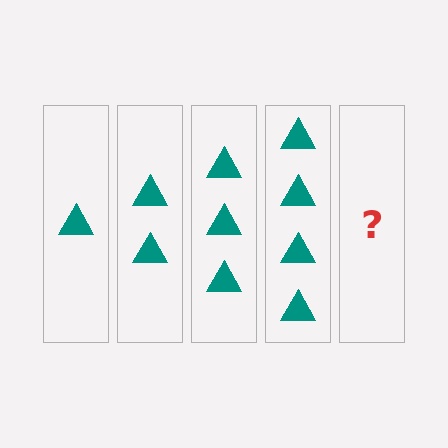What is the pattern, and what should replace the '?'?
The pattern is that each step adds one more triangle. The '?' should be 5 triangles.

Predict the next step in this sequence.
The next step is 5 triangles.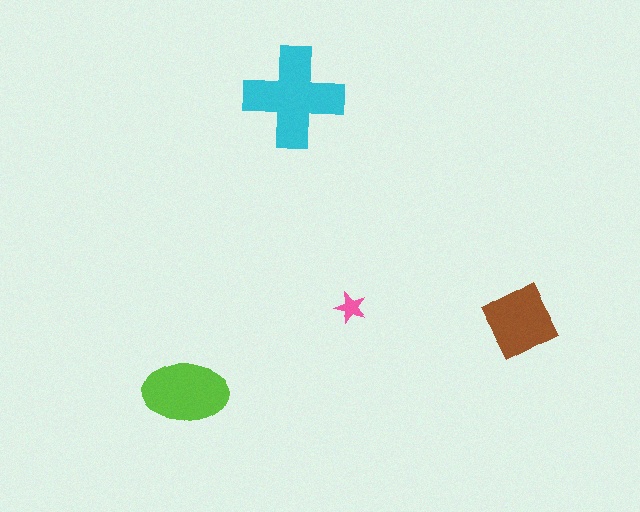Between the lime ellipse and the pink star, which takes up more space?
The lime ellipse.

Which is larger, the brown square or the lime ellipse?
The lime ellipse.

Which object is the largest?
The cyan cross.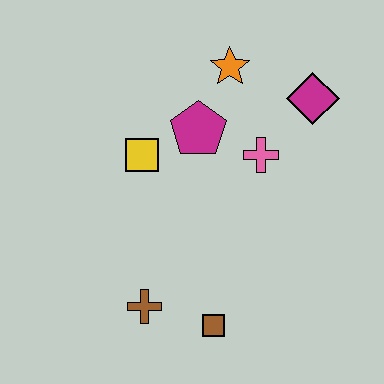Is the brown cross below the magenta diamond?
Yes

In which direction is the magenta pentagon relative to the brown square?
The magenta pentagon is above the brown square.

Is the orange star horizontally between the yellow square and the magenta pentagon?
No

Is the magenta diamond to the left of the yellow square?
No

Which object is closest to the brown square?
The brown cross is closest to the brown square.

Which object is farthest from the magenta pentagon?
The brown square is farthest from the magenta pentagon.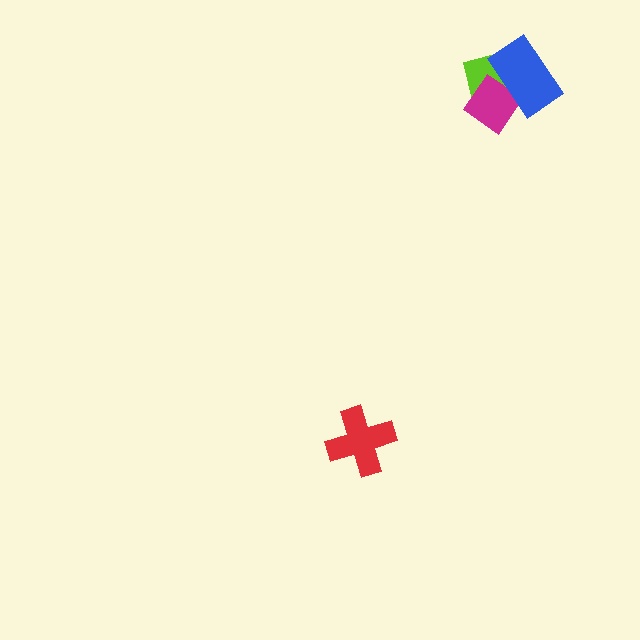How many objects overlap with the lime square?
2 objects overlap with the lime square.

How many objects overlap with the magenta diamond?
2 objects overlap with the magenta diamond.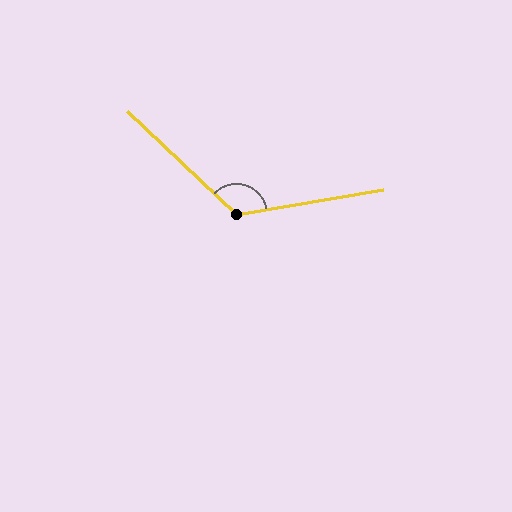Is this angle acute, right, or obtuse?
It is obtuse.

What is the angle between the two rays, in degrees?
Approximately 127 degrees.